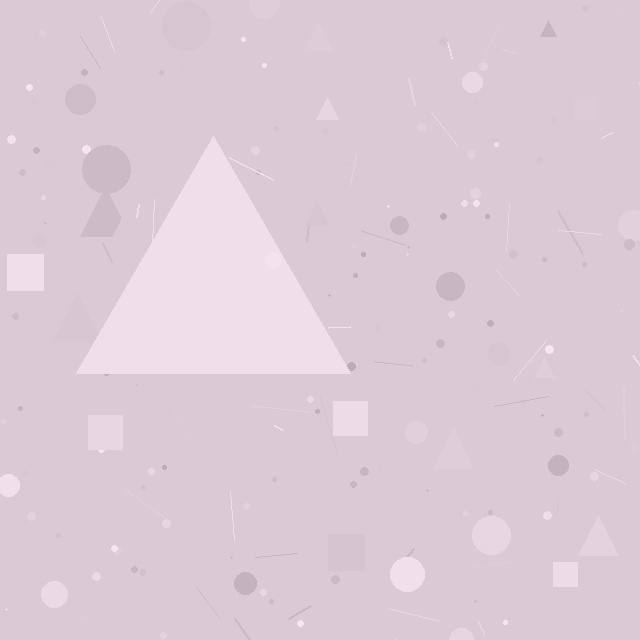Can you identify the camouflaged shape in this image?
The camouflaged shape is a triangle.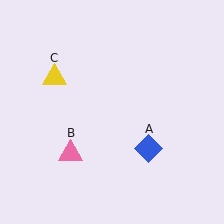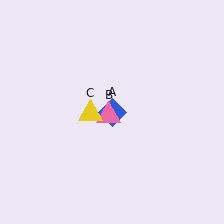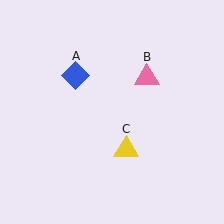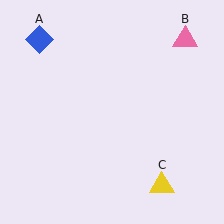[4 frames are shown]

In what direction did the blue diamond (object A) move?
The blue diamond (object A) moved up and to the left.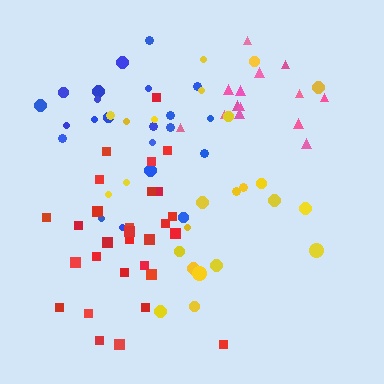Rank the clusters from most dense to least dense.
pink, red, blue, yellow.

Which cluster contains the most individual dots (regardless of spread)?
Red (29).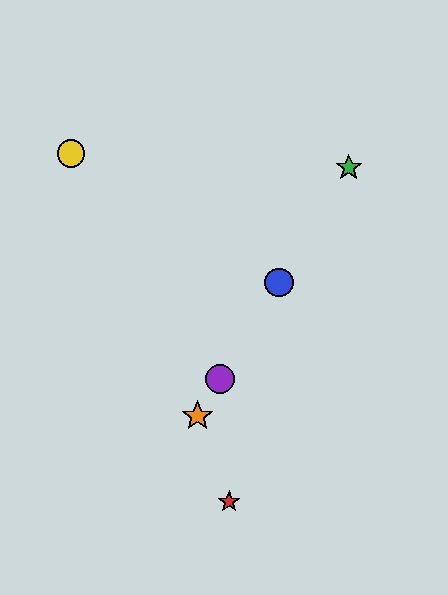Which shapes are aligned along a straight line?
The blue circle, the green star, the purple circle, the orange star are aligned along a straight line.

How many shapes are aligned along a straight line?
4 shapes (the blue circle, the green star, the purple circle, the orange star) are aligned along a straight line.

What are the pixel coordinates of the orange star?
The orange star is at (198, 416).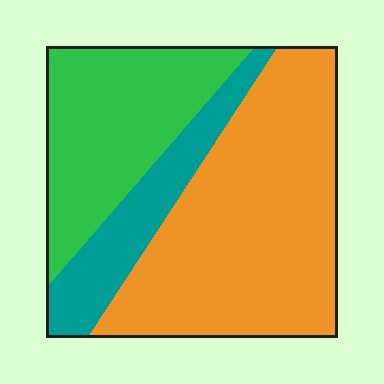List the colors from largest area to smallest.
From largest to smallest: orange, green, teal.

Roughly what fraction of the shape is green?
Green takes up about one third (1/3) of the shape.